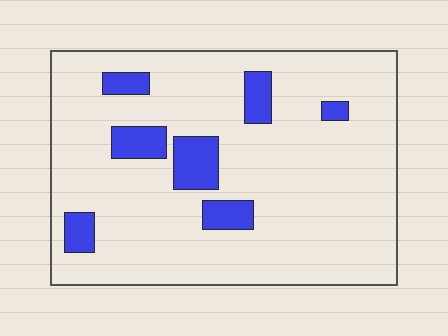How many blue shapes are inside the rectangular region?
7.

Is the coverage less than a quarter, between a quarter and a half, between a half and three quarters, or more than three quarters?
Less than a quarter.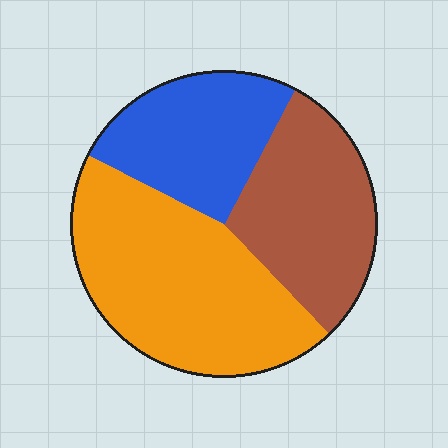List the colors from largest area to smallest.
From largest to smallest: orange, brown, blue.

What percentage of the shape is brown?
Brown covers roughly 30% of the shape.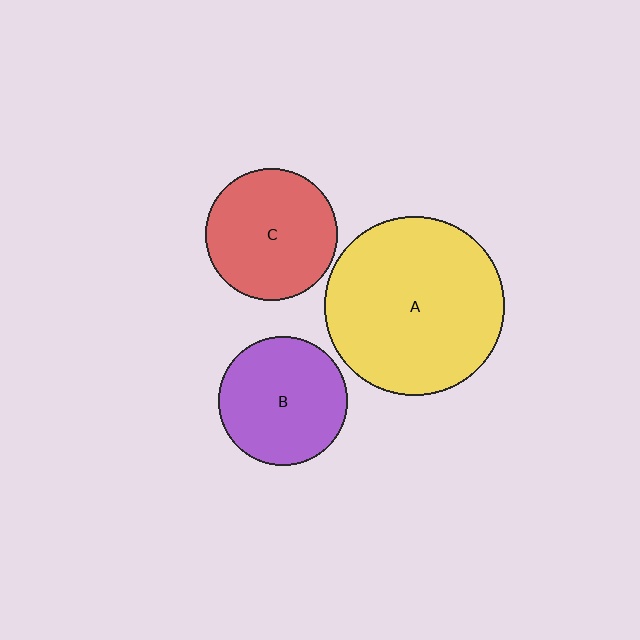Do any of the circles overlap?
No, none of the circles overlap.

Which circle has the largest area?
Circle A (yellow).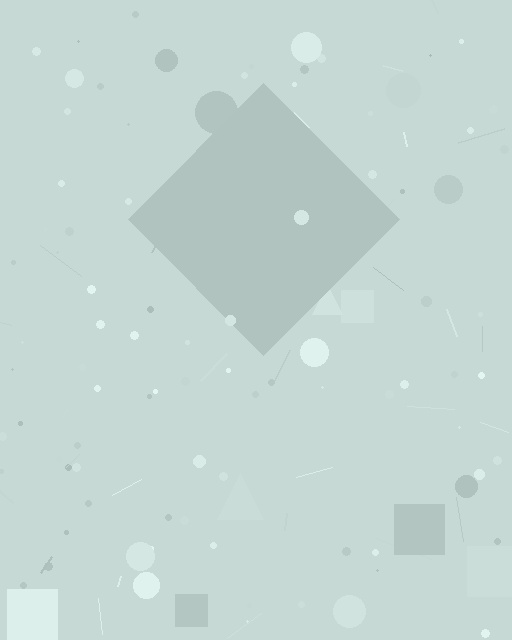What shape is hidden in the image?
A diamond is hidden in the image.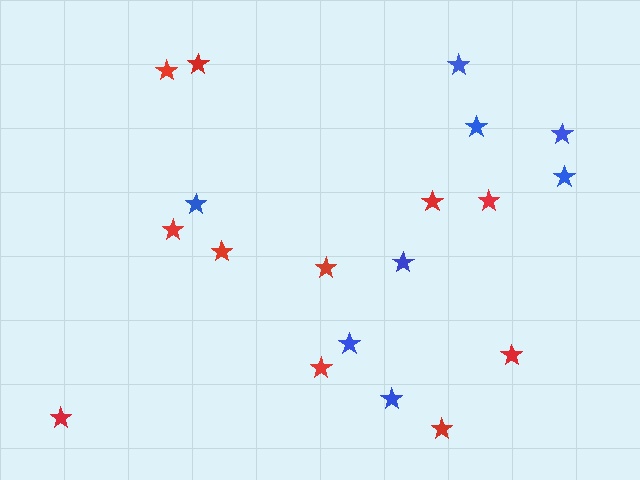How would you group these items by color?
There are 2 groups: one group of blue stars (8) and one group of red stars (11).